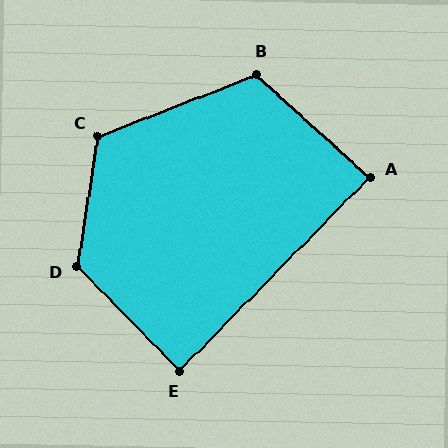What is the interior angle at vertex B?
Approximately 116 degrees (obtuse).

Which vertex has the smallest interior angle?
A, at approximately 88 degrees.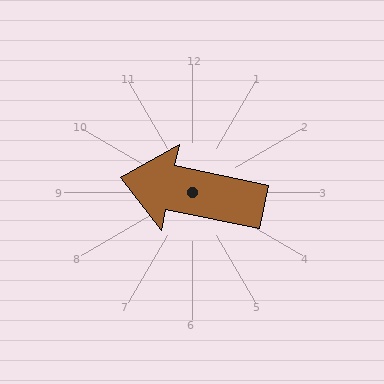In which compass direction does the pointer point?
West.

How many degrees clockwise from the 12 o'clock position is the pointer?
Approximately 282 degrees.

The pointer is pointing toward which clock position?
Roughly 9 o'clock.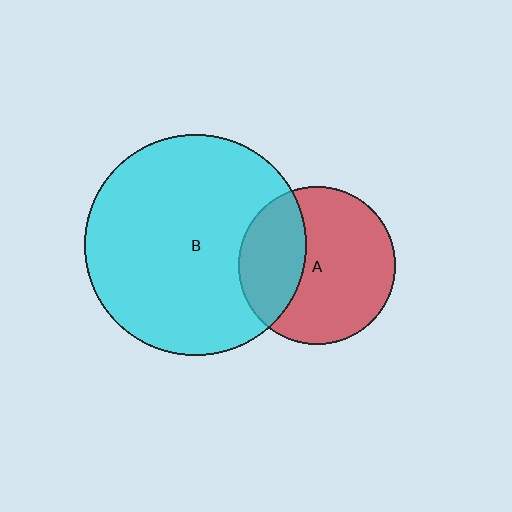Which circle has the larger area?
Circle B (cyan).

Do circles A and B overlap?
Yes.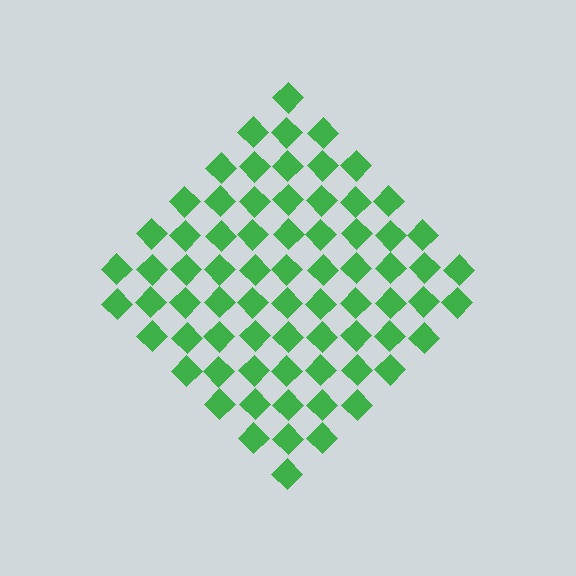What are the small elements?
The small elements are diamonds.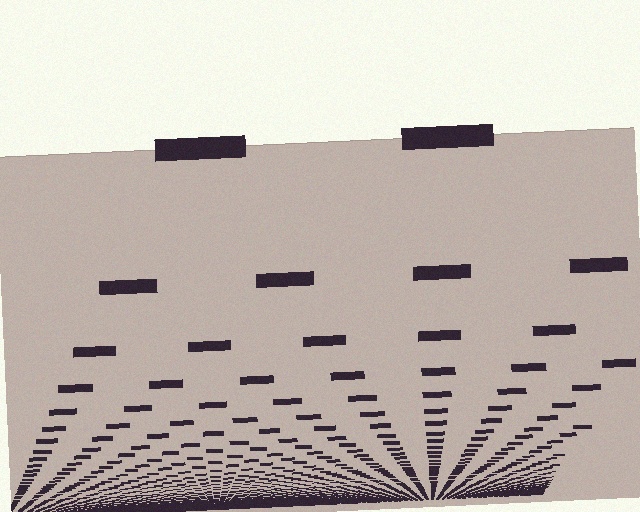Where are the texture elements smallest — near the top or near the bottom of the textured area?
Near the bottom.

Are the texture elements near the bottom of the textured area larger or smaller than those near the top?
Smaller. The gradient is inverted — elements near the bottom are smaller and denser.